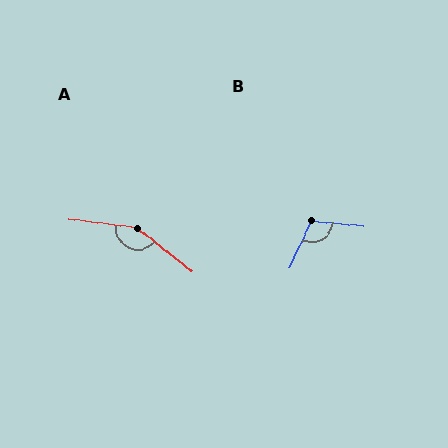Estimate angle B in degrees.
Approximately 111 degrees.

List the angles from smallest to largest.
B (111°), A (149°).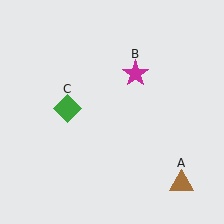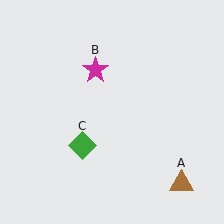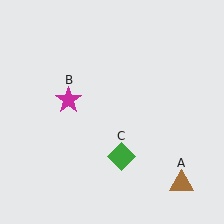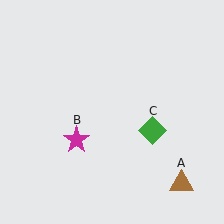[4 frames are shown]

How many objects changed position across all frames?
2 objects changed position: magenta star (object B), green diamond (object C).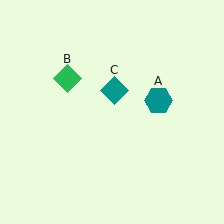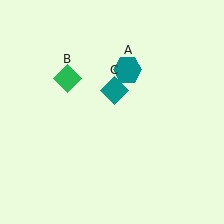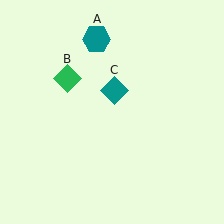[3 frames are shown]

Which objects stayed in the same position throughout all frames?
Green diamond (object B) and teal diamond (object C) remained stationary.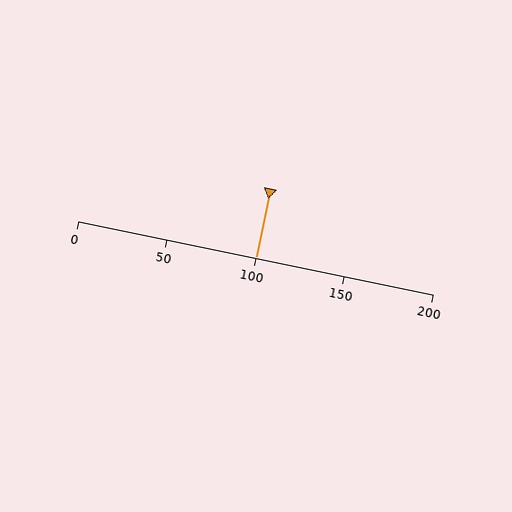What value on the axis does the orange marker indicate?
The marker indicates approximately 100.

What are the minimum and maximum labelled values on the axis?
The axis runs from 0 to 200.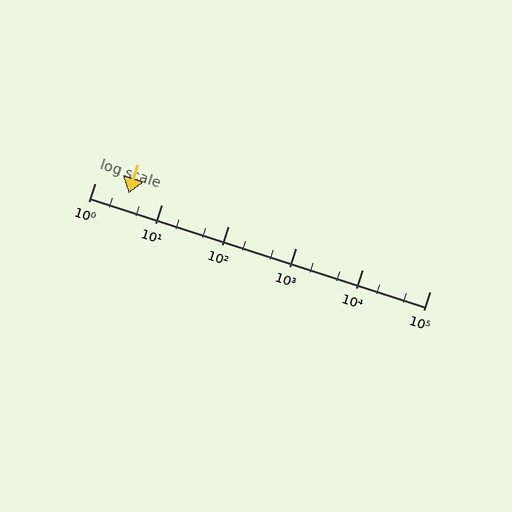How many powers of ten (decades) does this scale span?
The scale spans 5 decades, from 1 to 100000.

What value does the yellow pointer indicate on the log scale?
The pointer indicates approximately 3.2.